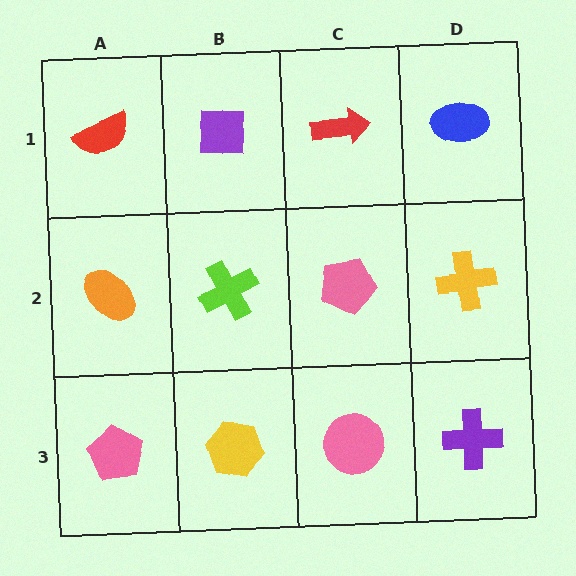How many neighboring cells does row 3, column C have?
3.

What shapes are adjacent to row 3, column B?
A lime cross (row 2, column B), a pink pentagon (row 3, column A), a pink circle (row 3, column C).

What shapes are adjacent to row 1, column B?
A lime cross (row 2, column B), a red semicircle (row 1, column A), a red arrow (row 1, column C).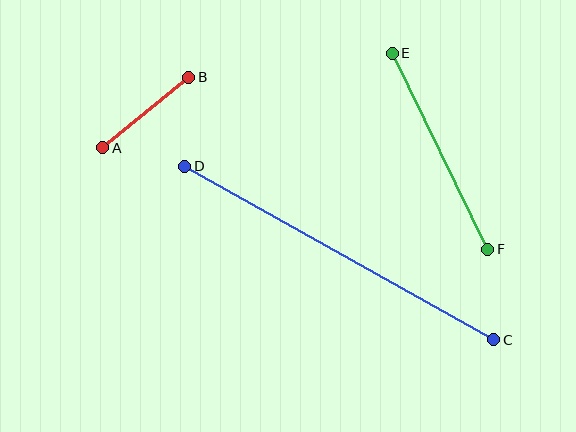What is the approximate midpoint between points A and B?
The midpoint is at approximately (146, 113) pixels.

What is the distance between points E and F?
The distance is approximately 218 pixels.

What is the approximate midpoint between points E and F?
The midpoint is at approximately (440, 151) pixels.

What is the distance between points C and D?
The distance is approximately 354 pixels.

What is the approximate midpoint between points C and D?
The midpoint is at approximately (339, 253) pixels.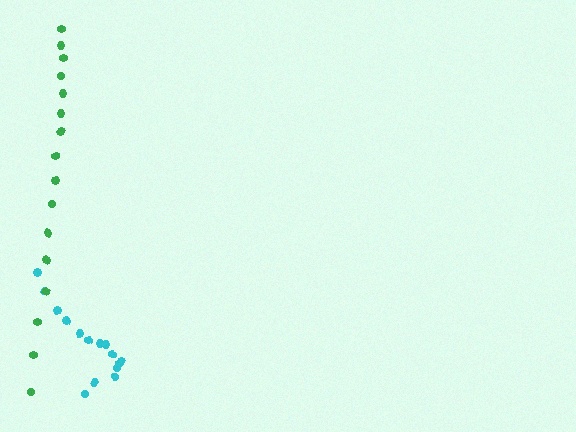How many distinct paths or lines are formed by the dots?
There are 2 distinct paths.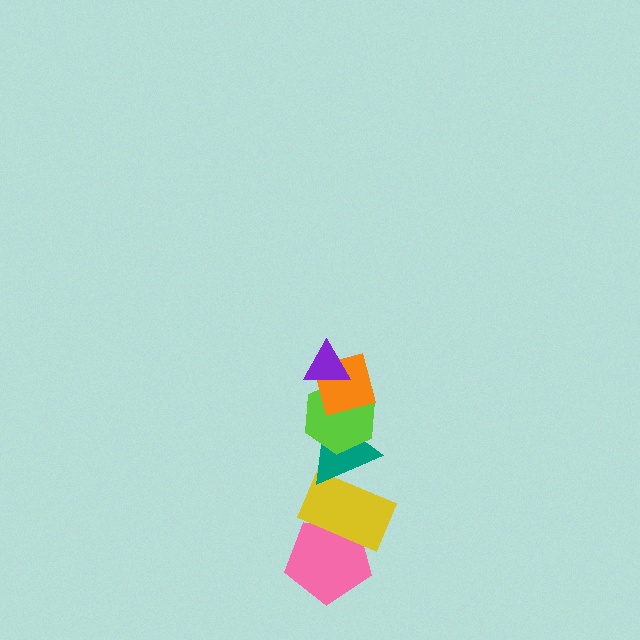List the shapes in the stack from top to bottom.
From top to bottom: the purple triangle, the orange square, the lime hexagon, the teal triangle, the yellow rectangle, the pink pentagon.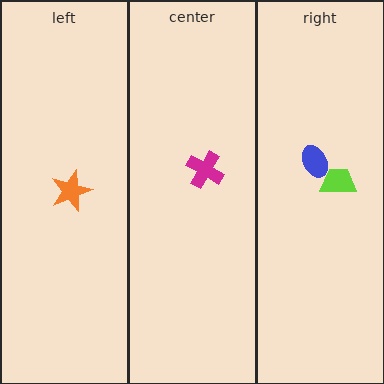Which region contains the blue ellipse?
The right region.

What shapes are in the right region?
The blue ellipse, the lime trapezoid.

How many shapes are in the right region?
2.